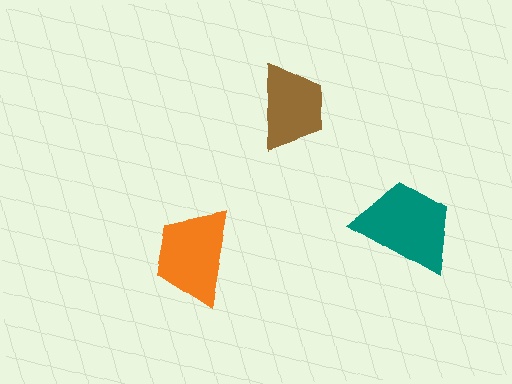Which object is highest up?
The brown trapezoid is topmost.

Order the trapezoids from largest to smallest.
the teal one, the orange one, the brown one.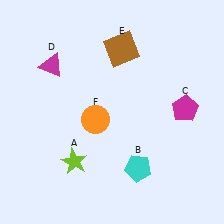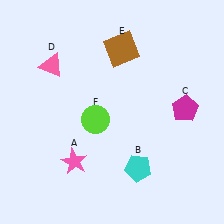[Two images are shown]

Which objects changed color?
A changed from lime to pink. D changed from magenta to pink. F changed from orange to lime.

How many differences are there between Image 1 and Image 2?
There are 3 differences between the two images.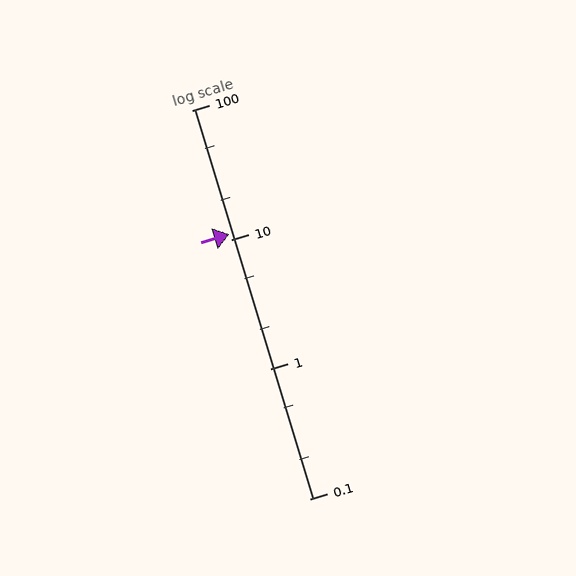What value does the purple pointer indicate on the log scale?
The pointer indicates approximately 11.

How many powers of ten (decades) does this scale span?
The scale spans 3 decades, from 0.1 to 100.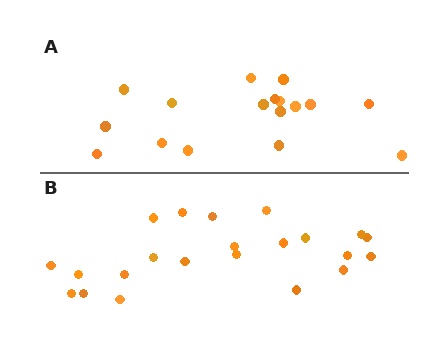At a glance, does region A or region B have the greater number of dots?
Region B (the bottom region) has more dots.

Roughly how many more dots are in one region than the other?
Region B has about 5 more dots than region A.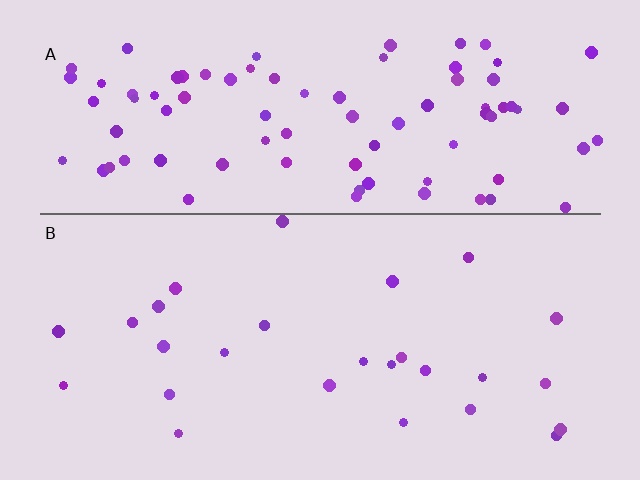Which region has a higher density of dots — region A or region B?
A (the top).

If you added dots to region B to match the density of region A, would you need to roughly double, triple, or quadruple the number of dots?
Approximately triple.